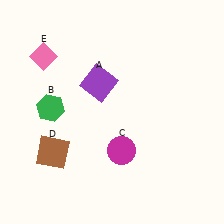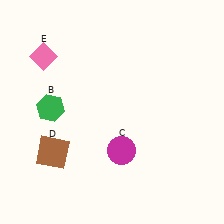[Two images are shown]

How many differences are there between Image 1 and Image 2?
There is 1 difference between the two images.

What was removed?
The purple square (A) was removed in Image 2.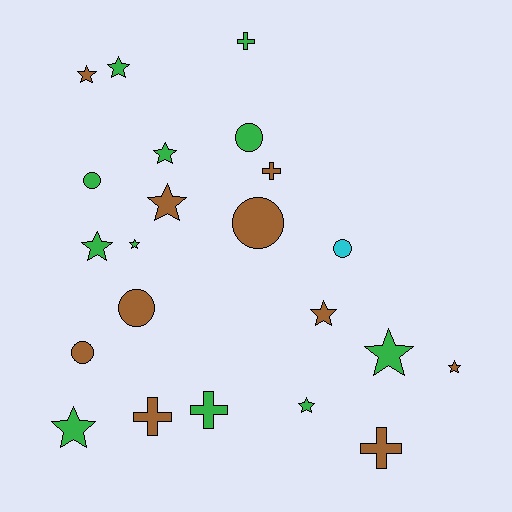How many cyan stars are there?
There are no cyan stars.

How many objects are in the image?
There are 22 objects.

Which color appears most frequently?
Green, with 11 objects.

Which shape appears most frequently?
Star, with 11 objects.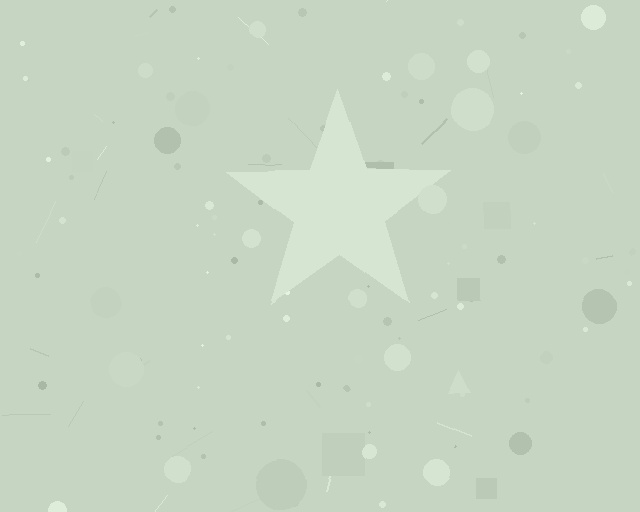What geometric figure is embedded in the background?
A star is embedded in the background.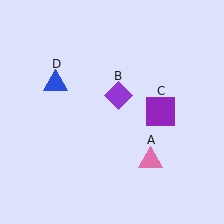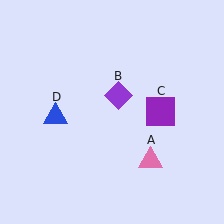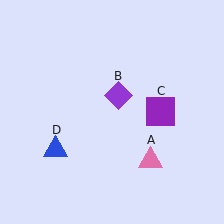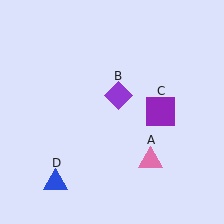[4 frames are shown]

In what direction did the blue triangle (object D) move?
The blue triangle (object D) moved down.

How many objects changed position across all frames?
1 object changed position: blue triangle (object D).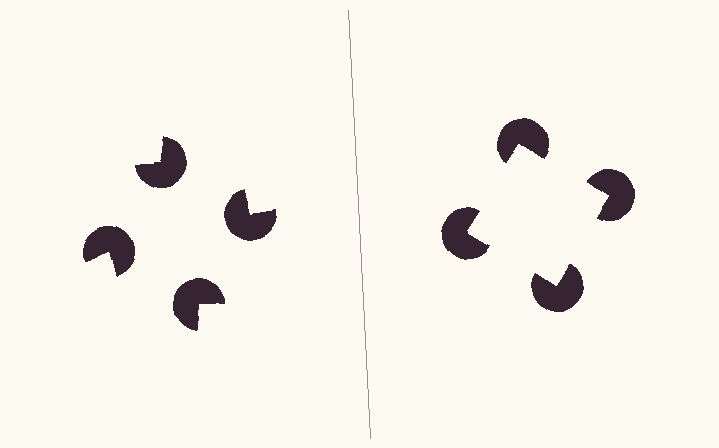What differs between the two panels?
The pac-man discs are positioned identically on both sides; only the wedge orientations differ. On the right they align to a square; on the left they are misaligned.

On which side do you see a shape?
An illusory square appears on the right side. On the left side the wedge cuts are rotated, so no coherent shape forms.